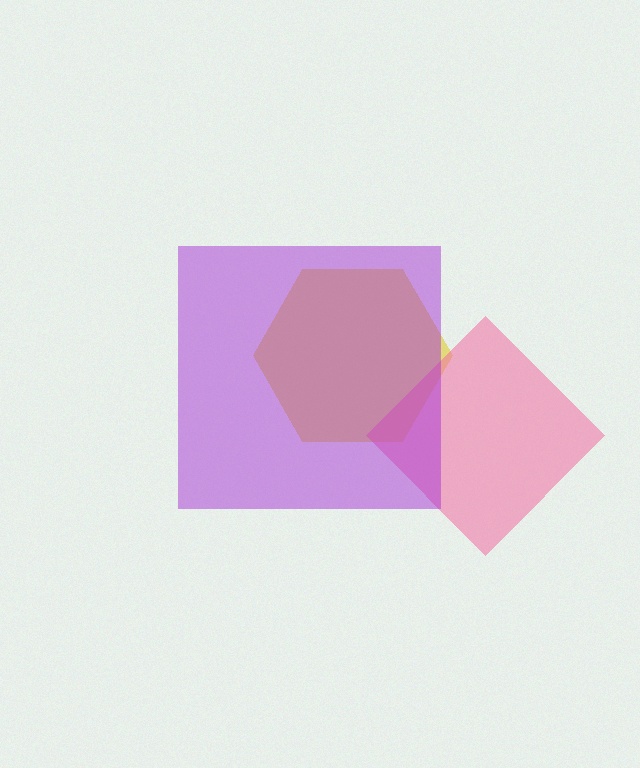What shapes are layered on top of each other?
The layered shapes are: a yellow hexagon, a pink diamond, a purple square.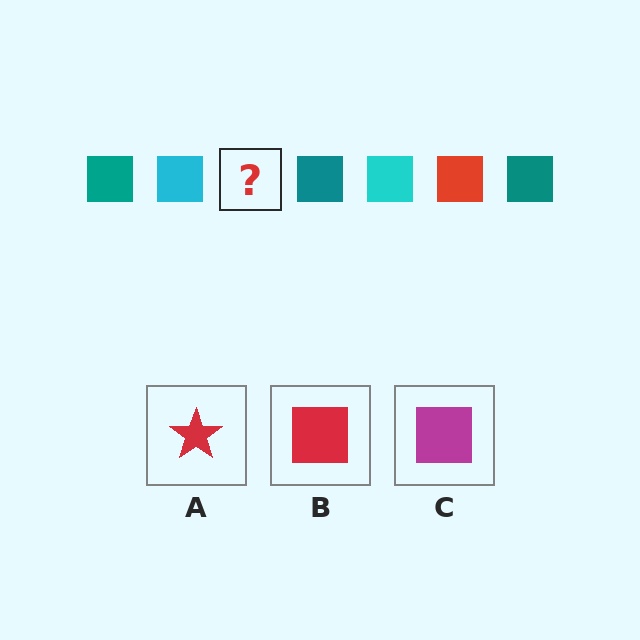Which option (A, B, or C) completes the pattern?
B.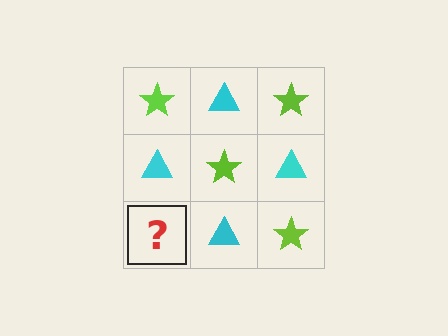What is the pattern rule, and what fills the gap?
The rule is that it alternates lime star and cyan triangle in a checkerboard pattern. The gap should be filled with a lime star.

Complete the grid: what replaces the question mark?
The question mark should be replaced with a lime star.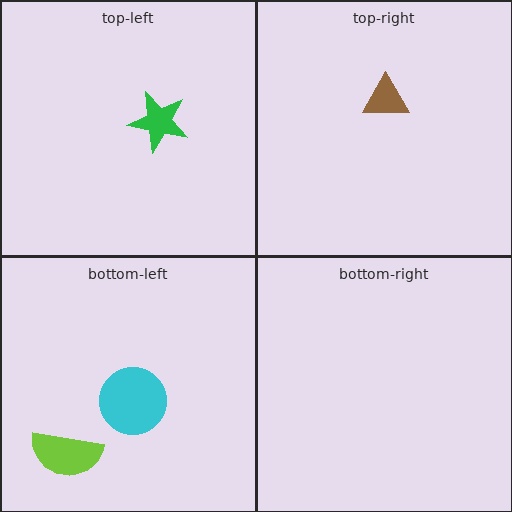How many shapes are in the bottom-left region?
2.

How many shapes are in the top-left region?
1.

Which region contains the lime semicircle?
The bottom-left region.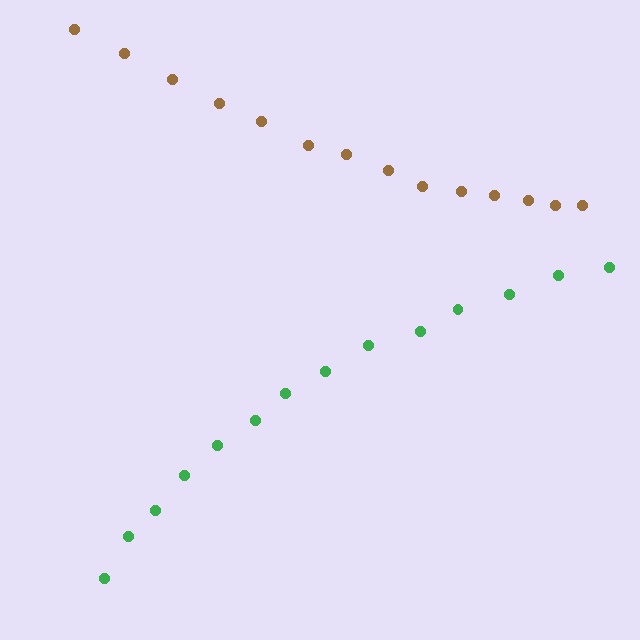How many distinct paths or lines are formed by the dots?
There are 2 distinct paths.